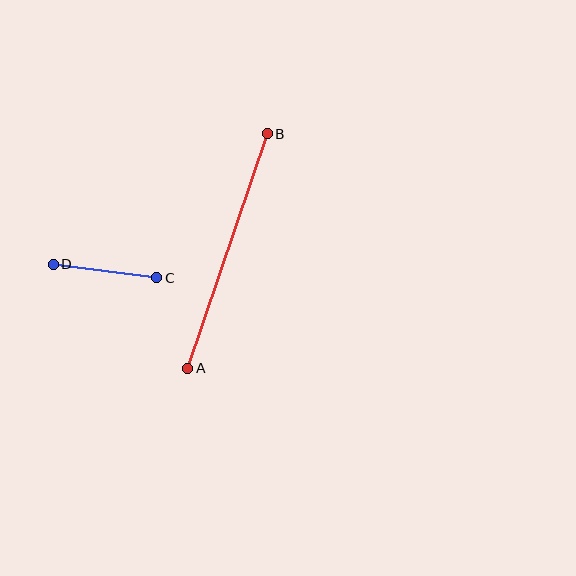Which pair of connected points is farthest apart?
Points A and B are farthest apart.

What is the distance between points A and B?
The distance is approximately 248 pixels.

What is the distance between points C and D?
The distance is approximately 104 pixels.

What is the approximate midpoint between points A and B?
The midpoint is at approximately (228, 251) pixels.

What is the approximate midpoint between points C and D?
The midpoint is at approximately (105, 271) pixels.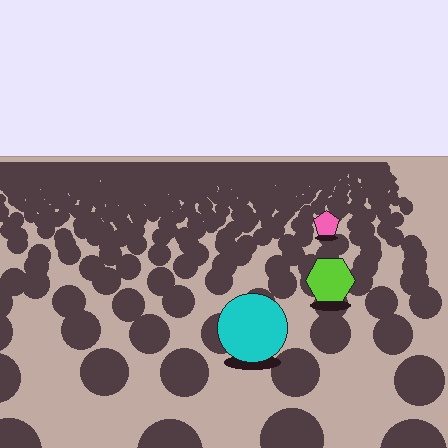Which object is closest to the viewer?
The cyan circle is closest. The texture marks near it are larger and more spread out.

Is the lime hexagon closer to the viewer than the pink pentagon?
Yes. The lime hexagon is closer — you can tell from the texture gradient: the ground texture is coarser near it.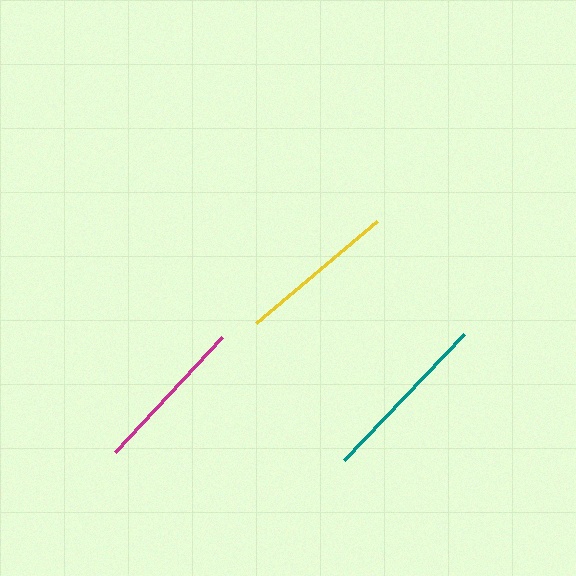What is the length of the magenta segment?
The magenta segment is approximately 158 pixels long.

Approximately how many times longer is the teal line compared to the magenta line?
The teal line is approximately 1.1 times the length of the magenta line.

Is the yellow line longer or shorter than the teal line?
The teal line is longer than the yellow line.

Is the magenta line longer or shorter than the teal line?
The teal line is longer than the magenta line.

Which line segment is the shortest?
The magenta line is the shortest at approximately 158 pixels.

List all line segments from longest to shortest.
From longest to shortest: teal, yellow, magenta.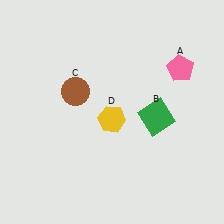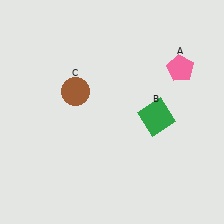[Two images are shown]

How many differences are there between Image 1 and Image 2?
There is 1 difference between the two images.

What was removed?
The yellow hexagon (D) was removed in Image 2.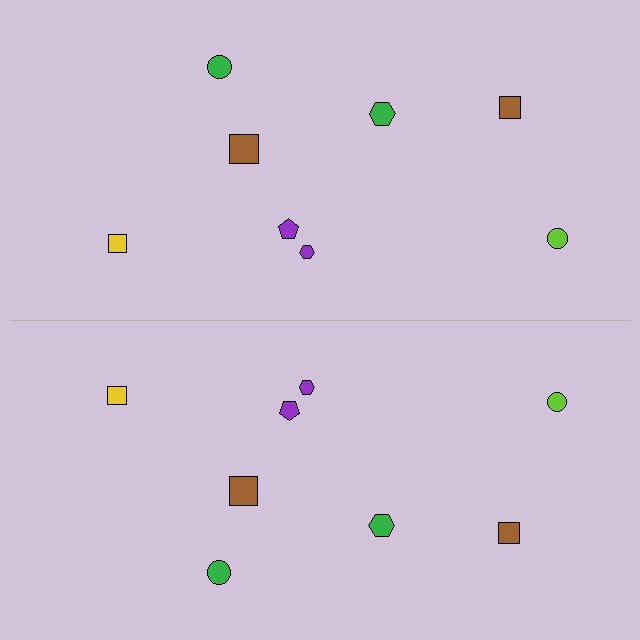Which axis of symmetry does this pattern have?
The pattern has a horizontal axis of symmetry running through the center of the image.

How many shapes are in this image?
There are 16 shapes in this image.